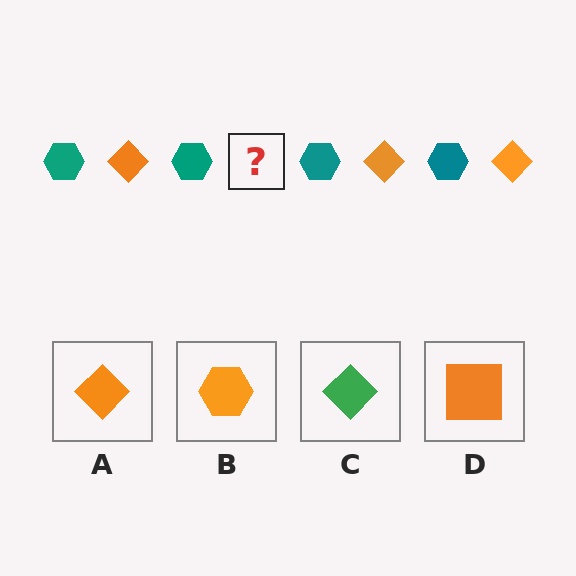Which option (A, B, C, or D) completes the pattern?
A.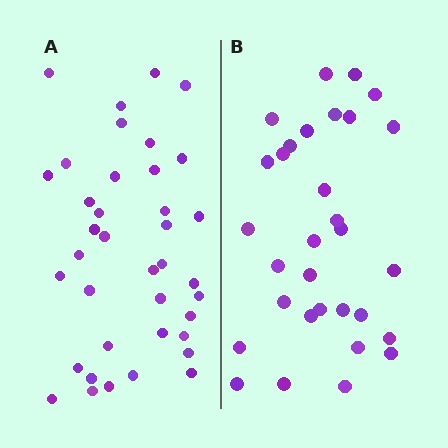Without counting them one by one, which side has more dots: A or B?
Region A (the left region) has more dots.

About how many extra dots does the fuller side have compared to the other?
Region A has roughly 8 or so more dots than region B.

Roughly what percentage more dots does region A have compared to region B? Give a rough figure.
About 25% more.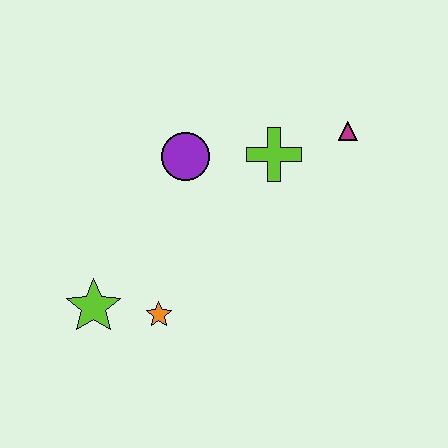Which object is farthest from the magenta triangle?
The lime star is farthest from the magenta triangle.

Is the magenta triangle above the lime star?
Yes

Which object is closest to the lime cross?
The magenta triangle is closest to the lime cross.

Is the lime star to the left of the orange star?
Yes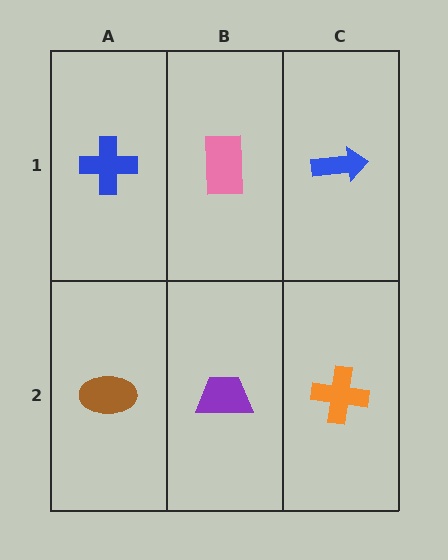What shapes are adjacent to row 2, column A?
A blue cross (row 1, column A), a purple trapezoid (row 2, column B).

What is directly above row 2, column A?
A blue cross.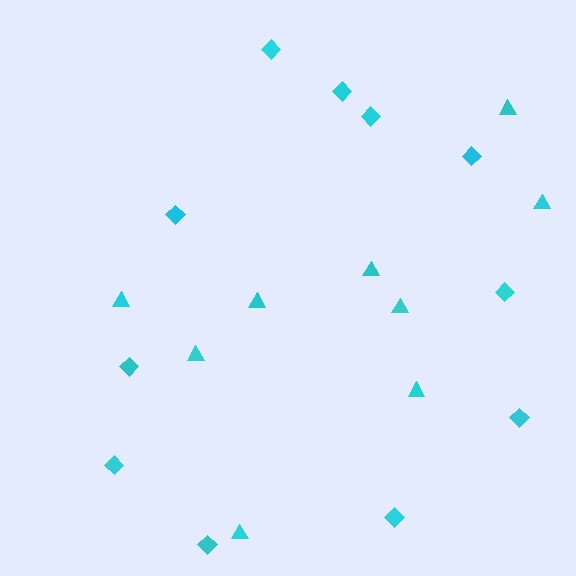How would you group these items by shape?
There are 2 groups: one group of triangles (9) and one group of diamonds (11).